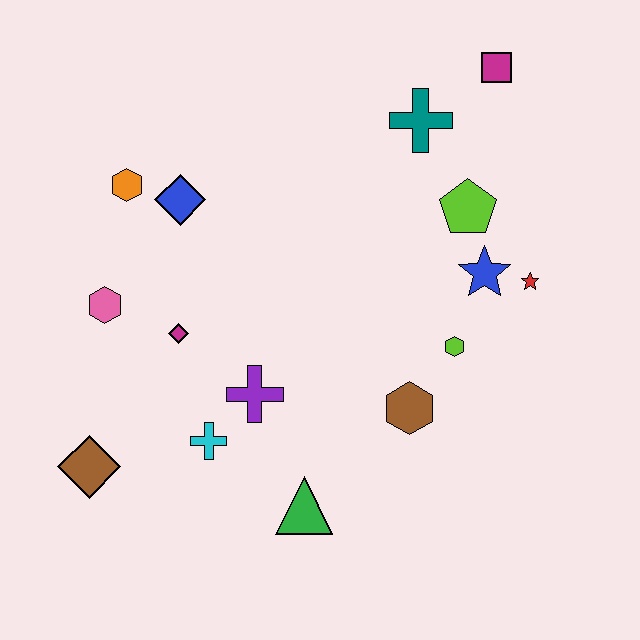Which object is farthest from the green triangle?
The magenta square is farthest from the green triangle.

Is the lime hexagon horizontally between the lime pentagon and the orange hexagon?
Yes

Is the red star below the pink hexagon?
No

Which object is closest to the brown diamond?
The cyan cross is closest to the brown diamond.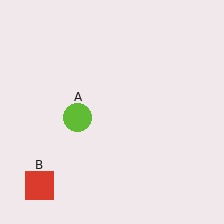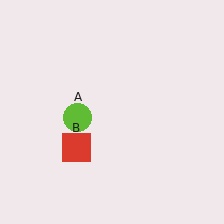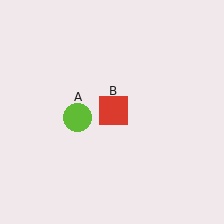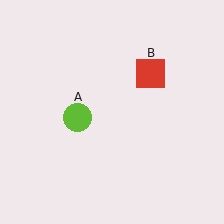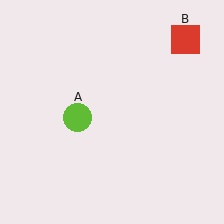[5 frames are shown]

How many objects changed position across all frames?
1 object changed position: red square (object B).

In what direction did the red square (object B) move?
The red square (object B) moved up and to the right.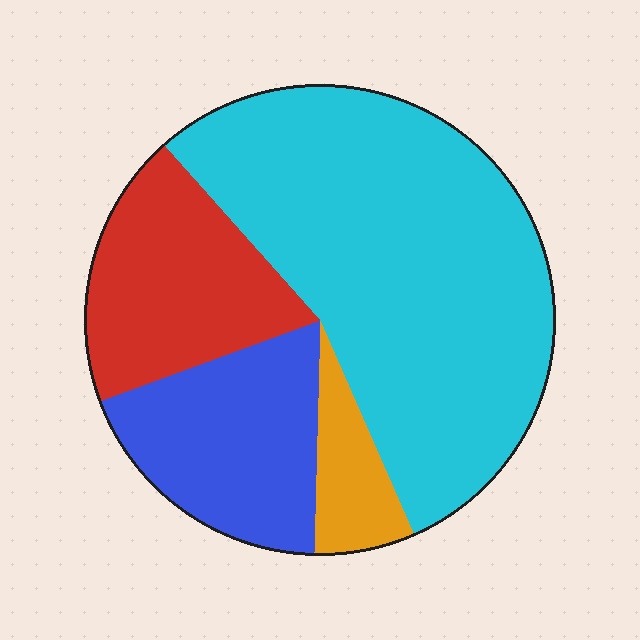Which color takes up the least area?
Orange, at roughly 5%.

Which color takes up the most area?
Cyan, at roughly 55%.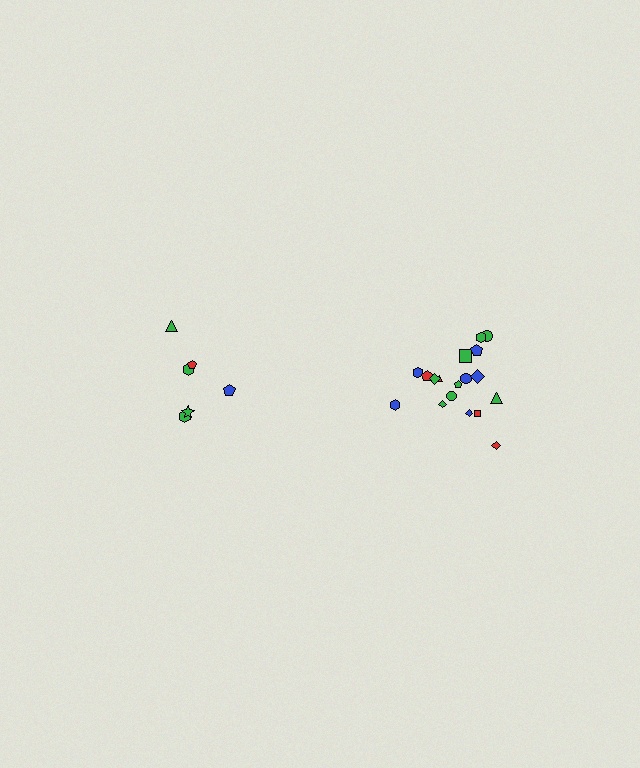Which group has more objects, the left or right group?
The right group.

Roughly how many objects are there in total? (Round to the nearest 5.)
Roughly 25 objects in total.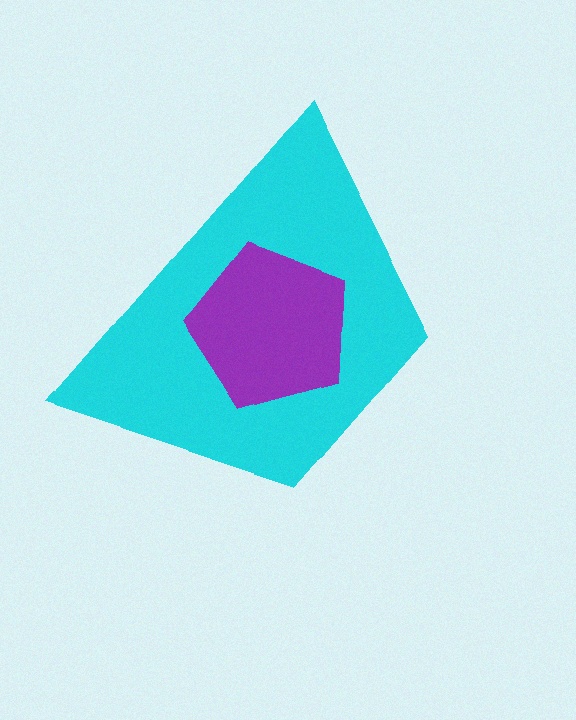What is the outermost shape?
The cyan trapezoid.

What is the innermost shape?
The purple pentagon.